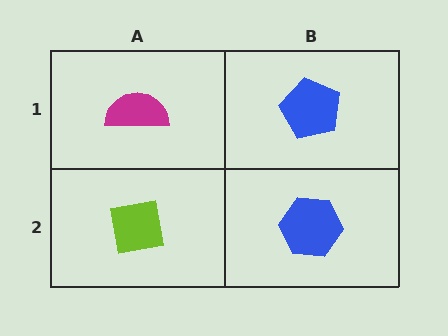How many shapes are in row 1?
2 shapes.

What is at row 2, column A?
A lime square.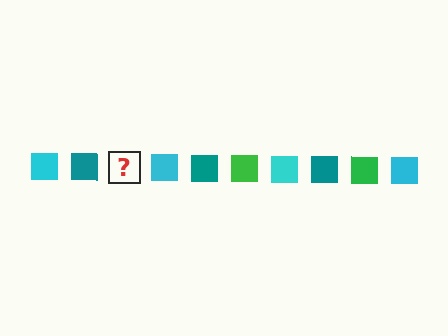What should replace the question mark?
The question mark should be replaced with a green square.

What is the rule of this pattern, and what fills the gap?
The rule is that the pattern cycles through cyan, teal, green squares. The gap should be filled with a green square.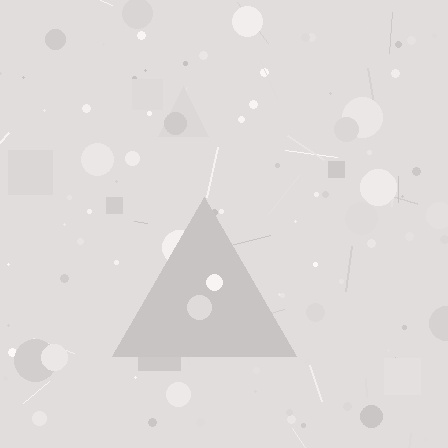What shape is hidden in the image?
A triangle is hidden in the image.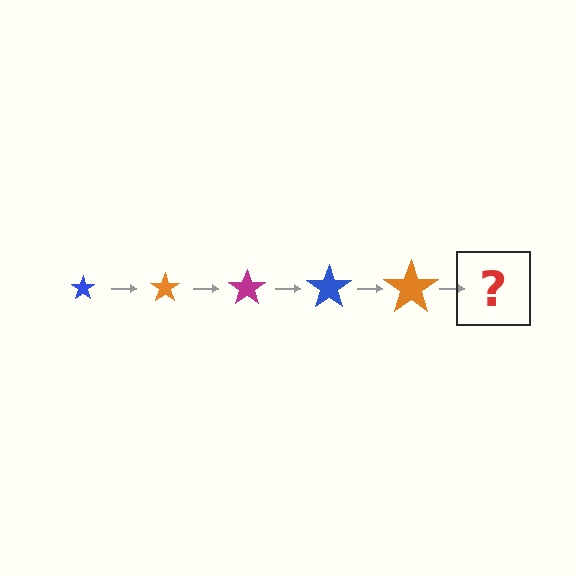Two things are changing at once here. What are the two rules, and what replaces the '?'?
The two rules are that the star grows larger each step and the color cycles through blue, orange, and magenta. The '?' should be a magenta star, larger than the previous one.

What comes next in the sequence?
The next element should be a magenta star, larger than the previous one.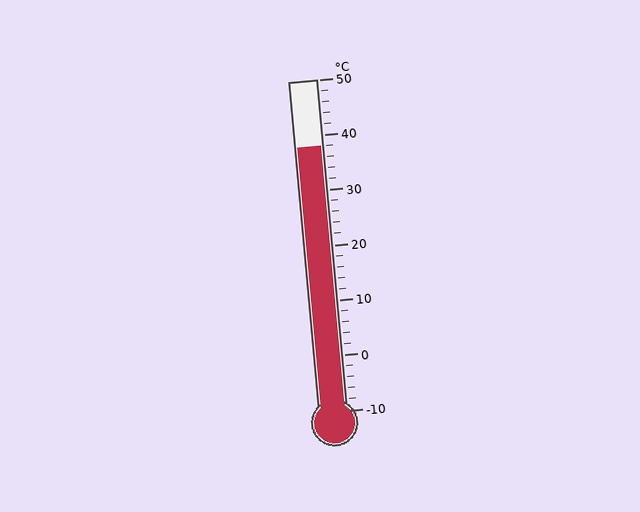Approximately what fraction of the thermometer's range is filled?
The thermometer is filled to approximately 80% of its range.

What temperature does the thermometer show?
The thermometer shows approximately 38°C.